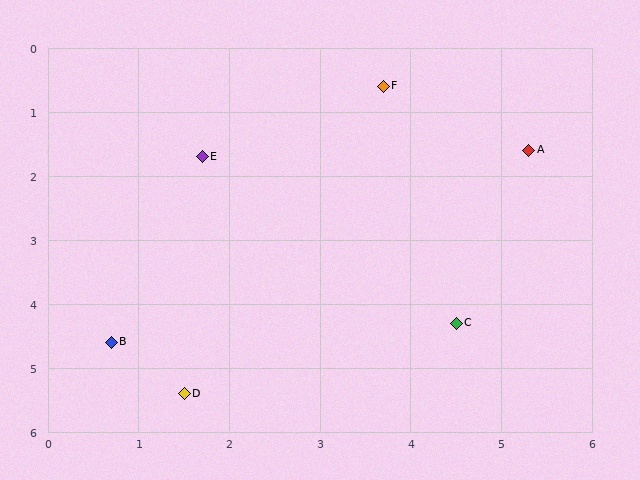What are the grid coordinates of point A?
Point A is at approximately (5.3, 1.6).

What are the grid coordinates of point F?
Point F is at approximately (3.7, 0.6).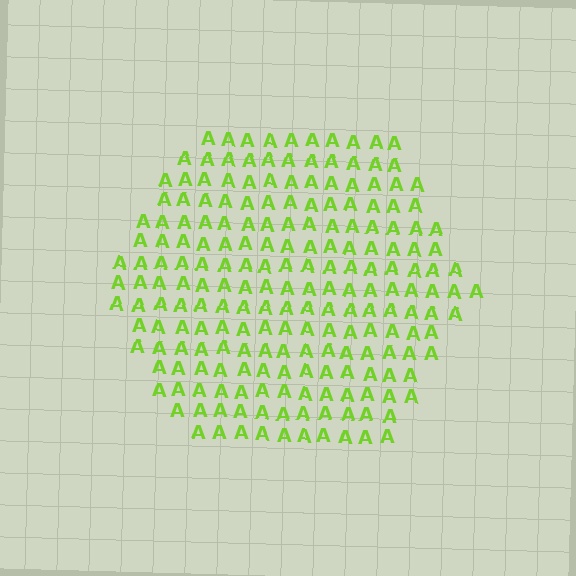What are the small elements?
The small elements are letter A's.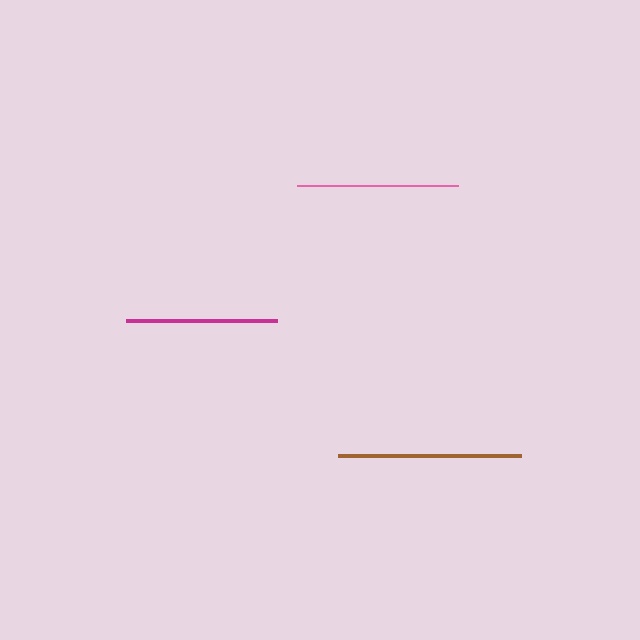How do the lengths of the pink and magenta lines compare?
The pink and magenta lines are approximately the same length.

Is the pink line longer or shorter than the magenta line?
The pink line is longer than the magenta line.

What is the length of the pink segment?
The pink segment is approximately 161 pixels long.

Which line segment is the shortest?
The magenta line is the shortest at approximately 152 pixels.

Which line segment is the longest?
The brown line is the longest at approximately 183 pixels.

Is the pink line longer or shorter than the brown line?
The brown line is longer than the pink line.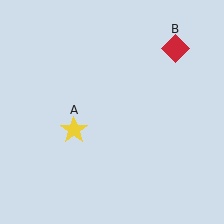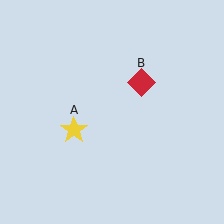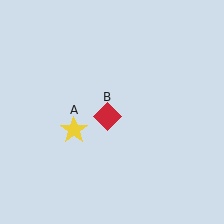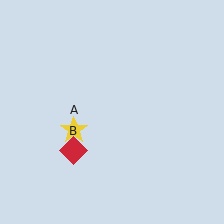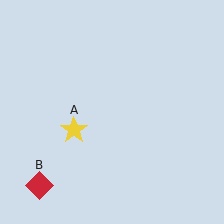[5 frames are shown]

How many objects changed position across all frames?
1 object changed position: red diamond (object B).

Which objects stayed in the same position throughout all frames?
Yellow star (object A) remained stationary.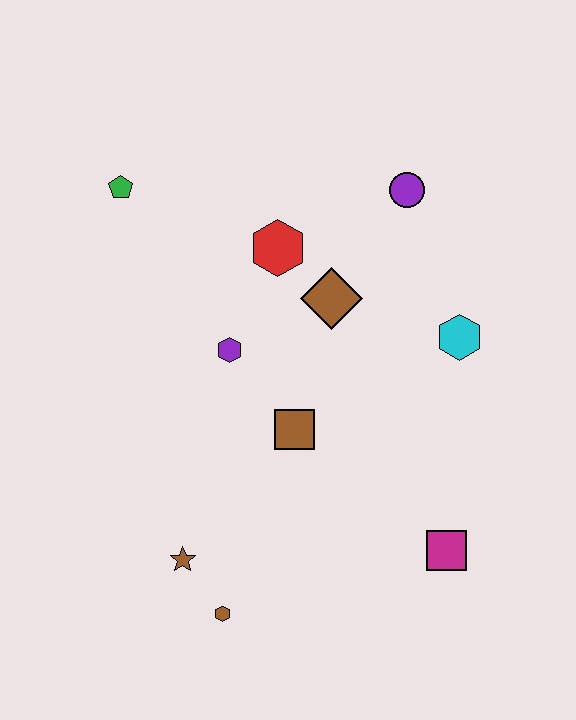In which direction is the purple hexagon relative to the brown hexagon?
The purple hexagon is above the brown hexagon.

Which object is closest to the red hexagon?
The brown diamond is closest to the red hexagon.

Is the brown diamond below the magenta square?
No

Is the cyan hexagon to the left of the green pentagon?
No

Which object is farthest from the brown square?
The green pentagon is farthest from the brown square.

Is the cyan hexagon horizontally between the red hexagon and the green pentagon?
No